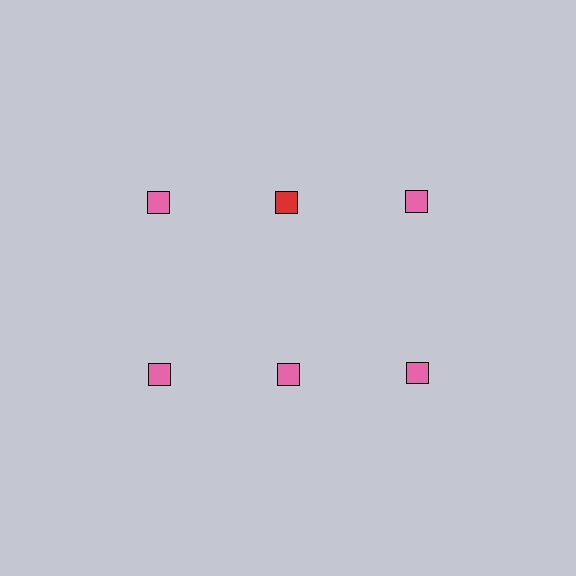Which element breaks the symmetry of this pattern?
The red square in the top row, second from left column breaks the symmetry. All other shapes are pink squares.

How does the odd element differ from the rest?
It has a different color: red instead of pink.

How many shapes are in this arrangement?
There are 6 shapes arranged in a grid pattern.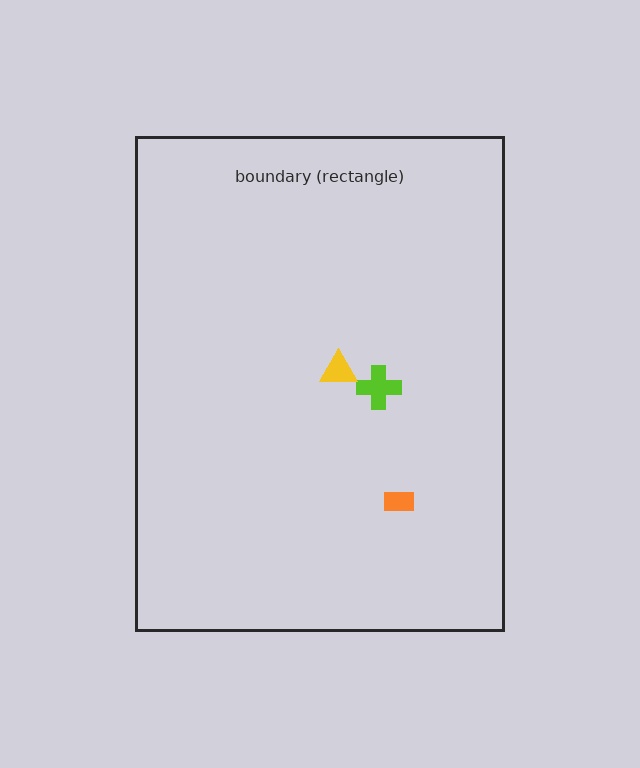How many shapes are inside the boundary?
3 inside, 0 outside.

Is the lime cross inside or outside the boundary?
Inside.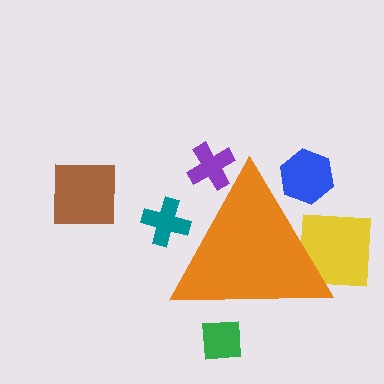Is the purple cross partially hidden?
Yes, the purple cross is partially hidden behind the orange triangle.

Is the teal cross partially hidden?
Yes, the teal cross is partially hidden behind the orange triangle.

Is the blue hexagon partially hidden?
Yes, the blue hexagon is partially hidden behind the orange triangle.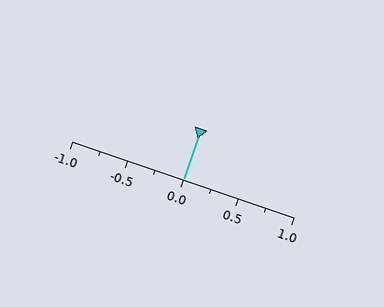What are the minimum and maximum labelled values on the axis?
The axis runs from -1.0 to 1.0.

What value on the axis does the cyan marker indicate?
The marker indicates approximately 0.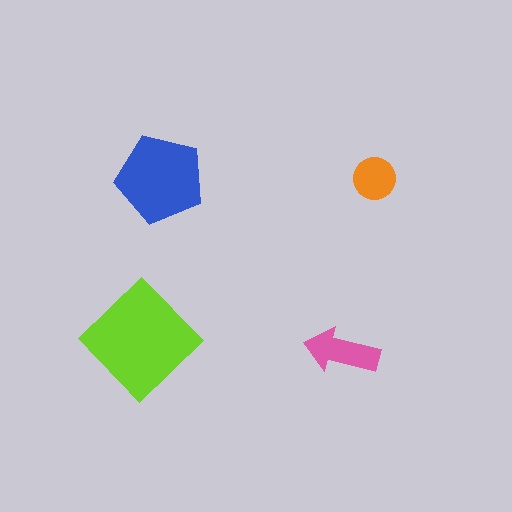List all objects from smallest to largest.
The orange circle, the pink arrow, the blue pentagon, the lime diamond.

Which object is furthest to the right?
The orange circle is rightmost.